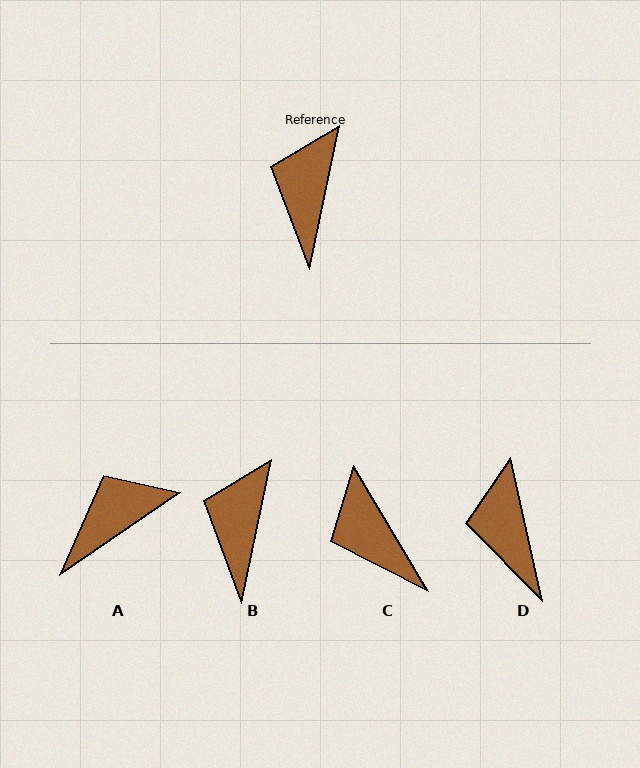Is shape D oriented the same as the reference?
No, it is off by about 24 degrees.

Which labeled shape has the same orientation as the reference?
B.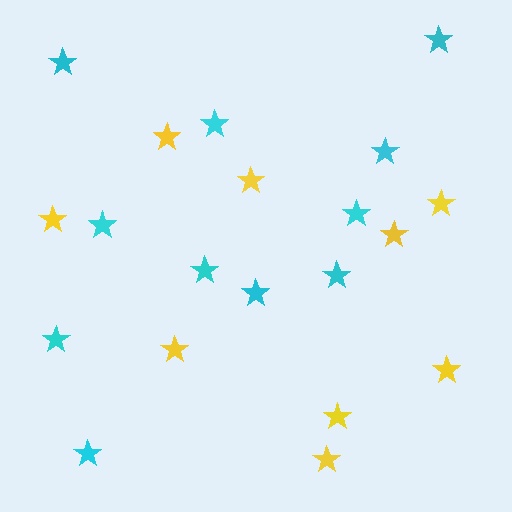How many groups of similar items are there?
There are 2 groups: one group of cyan stars (11) and one group of yellow stars (9).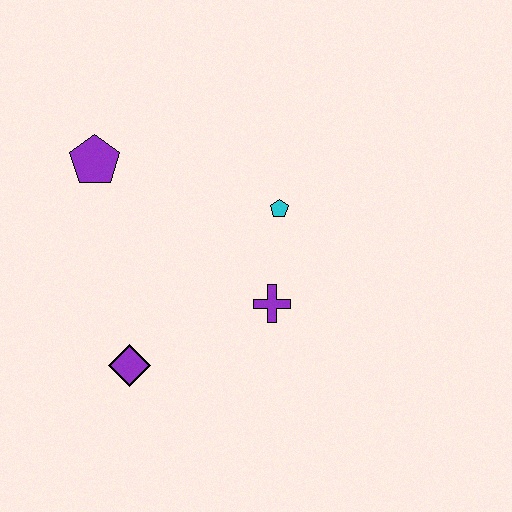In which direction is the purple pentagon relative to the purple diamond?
The purple pentagon is above the purple diamond.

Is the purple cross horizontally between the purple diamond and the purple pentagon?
No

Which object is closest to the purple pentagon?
The cyan pentagon is closest to the purple pentagon.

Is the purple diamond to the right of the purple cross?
No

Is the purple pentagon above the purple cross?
Yes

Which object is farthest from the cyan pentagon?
The purple diamond is farthest from the cyan pentagon.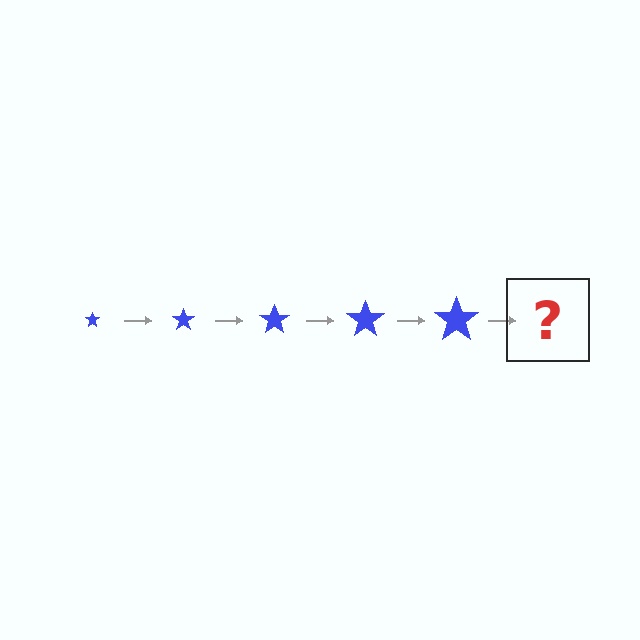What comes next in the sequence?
The next element should be a blue star, larger than the previous one.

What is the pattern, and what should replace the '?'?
The pattern is that the star gets progressively larger each step. The '?' should be a blue star, larger than the previous one.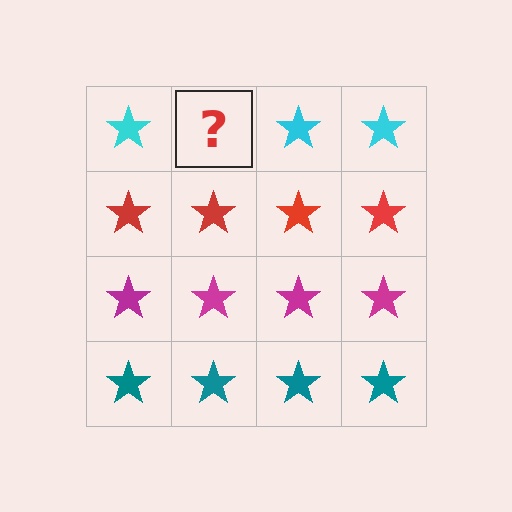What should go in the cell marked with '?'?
The missing cell should contain a cyan star.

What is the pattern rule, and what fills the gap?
The rule is that each row has a consistent color. The gap should be filled with a cyan star.